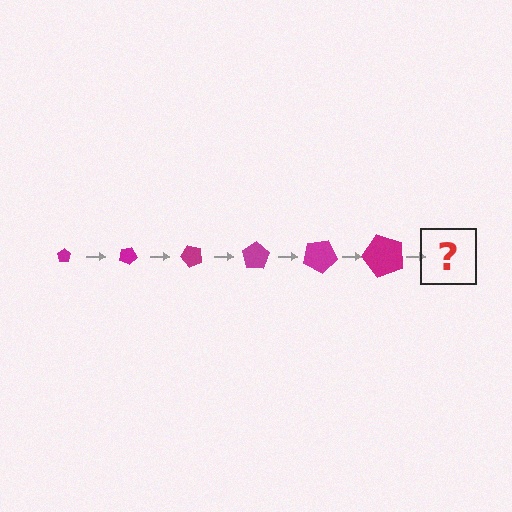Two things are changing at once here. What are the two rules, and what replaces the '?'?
The two rules are that the pentagon grows larger each step and it rotates 25 degrees each step. The '?' should be a pentagon, larger than the previous one and rotated 150 degrees from the start.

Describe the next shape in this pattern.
It should be a pentagon, larger than the previous one and rotated 150 degrees from the start.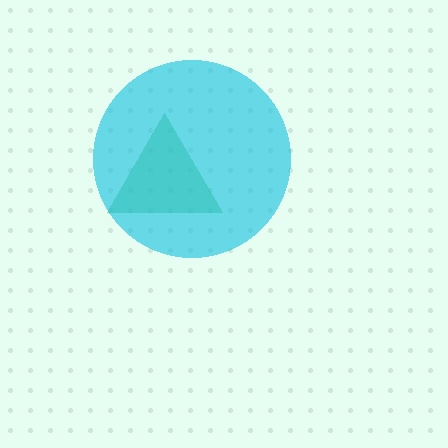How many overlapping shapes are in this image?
There are 2 overlapping shapes in the image.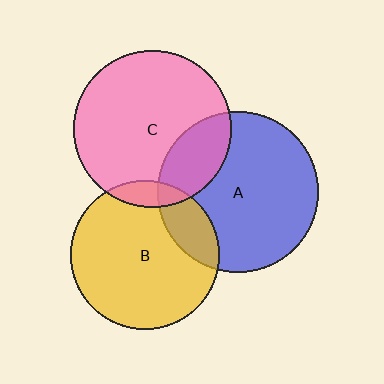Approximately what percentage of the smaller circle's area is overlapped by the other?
Approximately 20%.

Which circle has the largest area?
Circle A (blue).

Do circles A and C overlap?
Yes.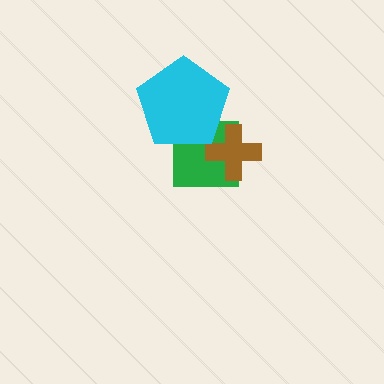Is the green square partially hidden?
Yes, it is partially covered by another shape.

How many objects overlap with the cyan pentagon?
1 object overlaps with the cyan pentagon.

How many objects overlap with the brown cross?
1 object overlaps with the brown cross.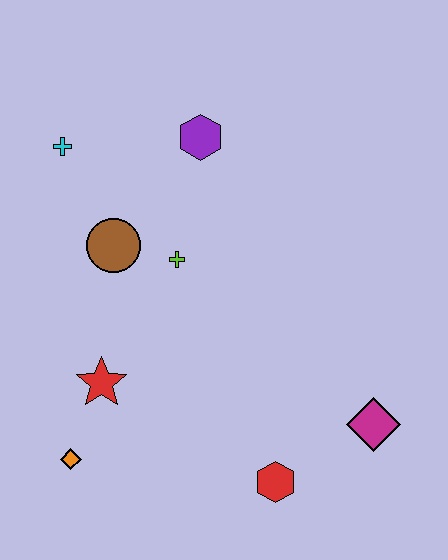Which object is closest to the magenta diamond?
The red hexagon is closest to the magenta diamond.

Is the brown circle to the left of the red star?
No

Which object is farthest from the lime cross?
The magenta diamond is farthest from the lime cross.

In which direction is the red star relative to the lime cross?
The red star is below the lime cross.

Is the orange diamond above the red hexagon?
Yes